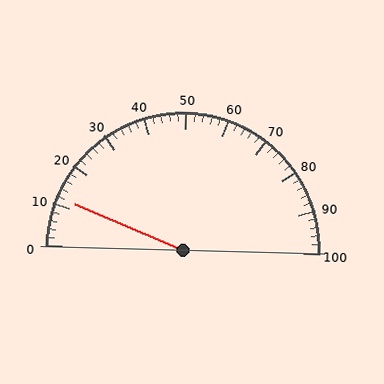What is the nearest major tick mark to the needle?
The nearest major tick mark is 10.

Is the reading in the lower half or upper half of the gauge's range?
The reading is in the lower half of the range (0 to 100).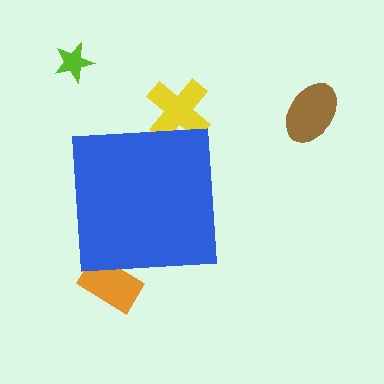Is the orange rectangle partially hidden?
Yes, the orange rectangle is partially hidden behind the blue square.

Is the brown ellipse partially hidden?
No, the brown ellipse is fully visible.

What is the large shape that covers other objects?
A blue square.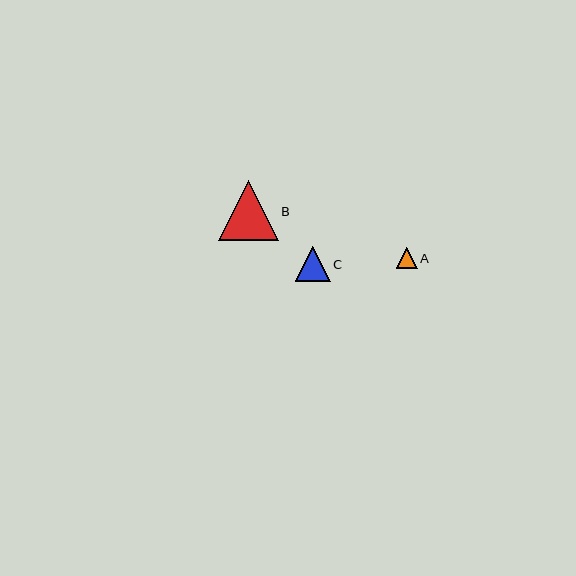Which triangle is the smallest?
Triangle A is the smallest with a size of approximately 21 pixels.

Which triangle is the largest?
Triangle B is the largest with a size of approximately 60 pixels.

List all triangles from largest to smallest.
From largest to smallest: B, C, A.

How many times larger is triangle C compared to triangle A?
Triangle C is approximately 1.7 times the size of triangle A.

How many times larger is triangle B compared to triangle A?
Triangle B is approximately 2.8 times the size of triangle A.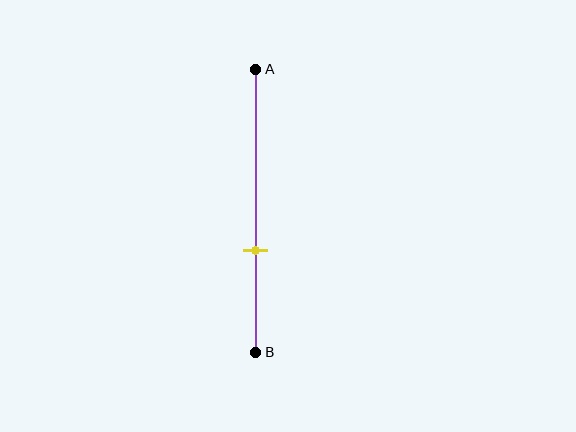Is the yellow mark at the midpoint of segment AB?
No, the mark is at about 65% from A, not at the 50% midpoint.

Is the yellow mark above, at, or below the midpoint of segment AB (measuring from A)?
The yellow mark is below the midpoint of segment AB.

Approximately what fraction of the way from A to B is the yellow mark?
The yellow mark is approximately 65% of the way from A to B.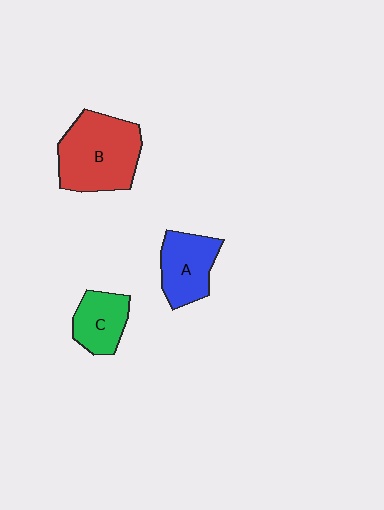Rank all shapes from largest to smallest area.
From largest to smallest: B (red), A (blue), C (green).